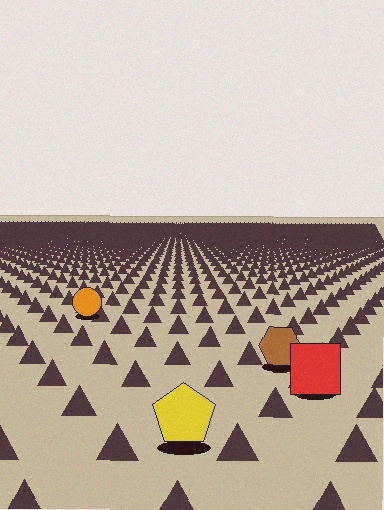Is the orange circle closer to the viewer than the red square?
No. The red square is closer — you can tell from the texture gradient: the ground texture is coarser near it.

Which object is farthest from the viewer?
The orange circle is farthest from the viewer. It appears smaller and the ground texture around it is denser.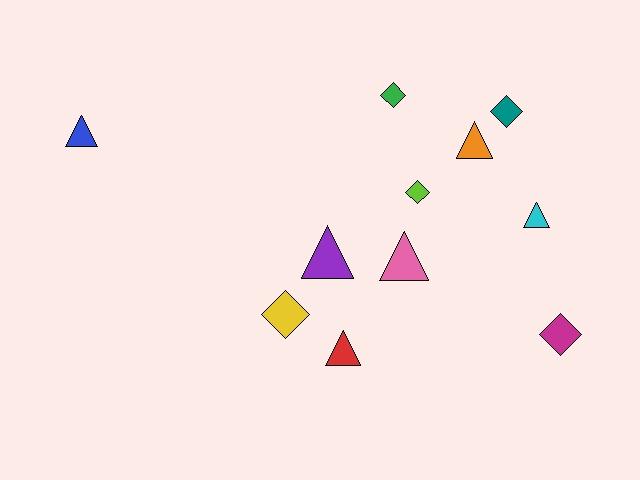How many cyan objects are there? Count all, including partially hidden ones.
There is 1 cyan object.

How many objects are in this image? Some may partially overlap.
There are 11 objects.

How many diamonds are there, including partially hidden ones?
There are 5 diamonds.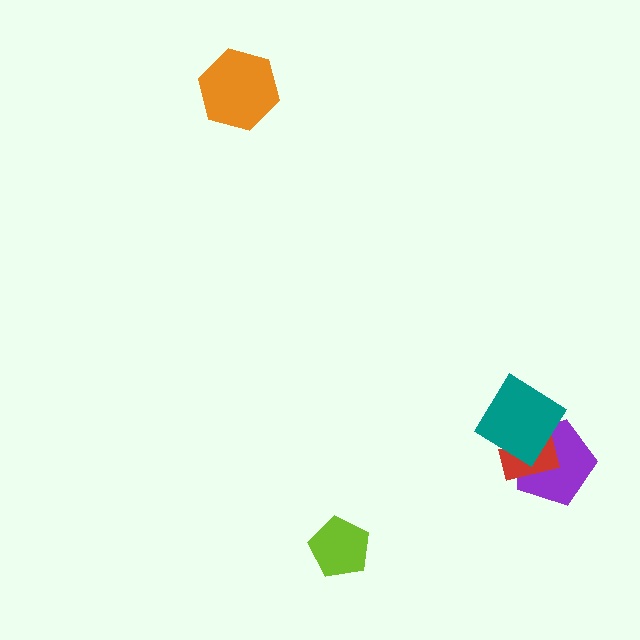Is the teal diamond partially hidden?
No, no other shape covers it.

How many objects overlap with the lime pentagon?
0 objects overlap with the lime pentagon.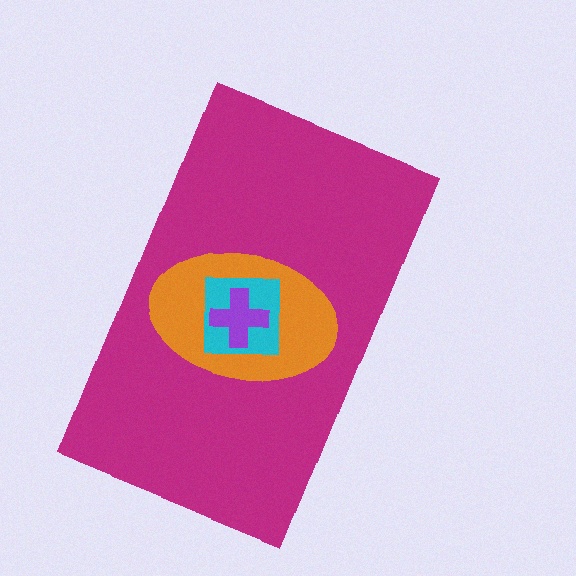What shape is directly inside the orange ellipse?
The cyan square.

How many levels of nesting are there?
4.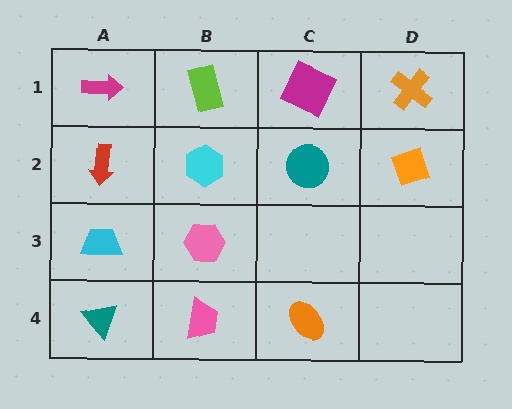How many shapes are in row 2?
4 shapes.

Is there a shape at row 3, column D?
No, that cell is empty.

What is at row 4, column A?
A teal triangle.